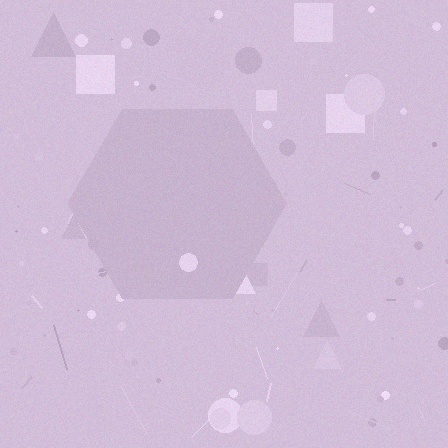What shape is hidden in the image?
A hexagon is hidden in the image.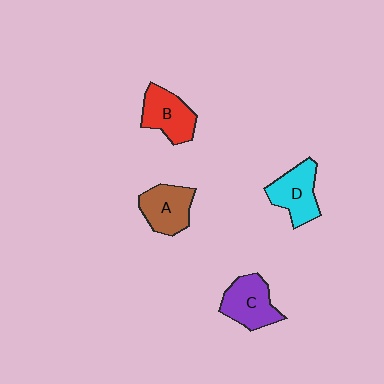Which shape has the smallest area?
Shape A (brown).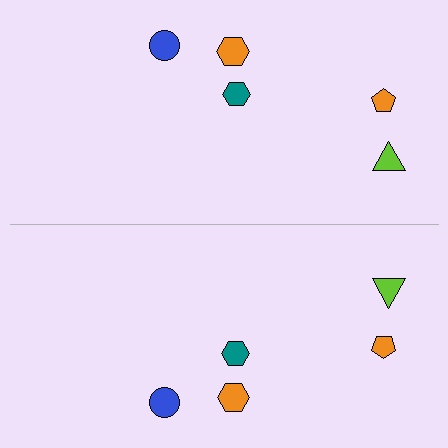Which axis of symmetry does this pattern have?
The pattern has a horizontal axis of symmetry running through the center of the image.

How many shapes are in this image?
There are 10 shapes in this image.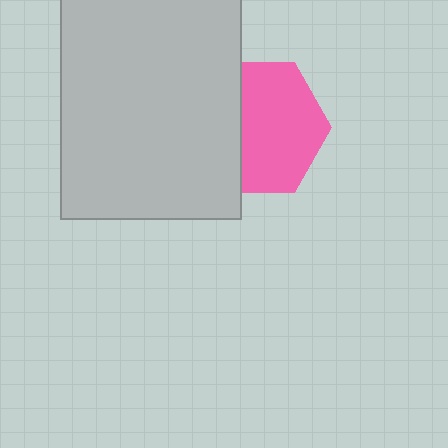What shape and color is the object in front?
The object in front is a light gray rectangle.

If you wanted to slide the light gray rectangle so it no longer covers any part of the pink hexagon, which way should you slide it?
Slide it left — that is the most direct way to separate the two shapes.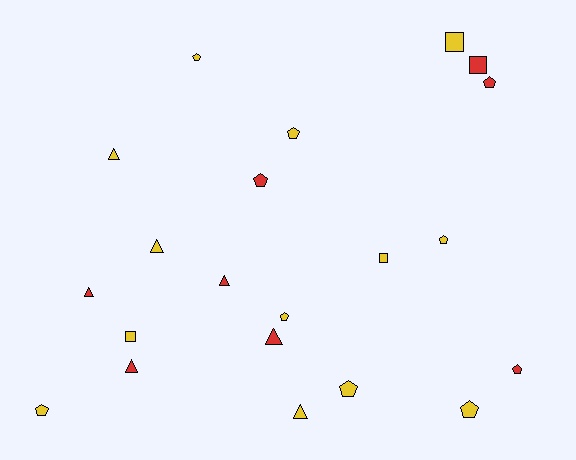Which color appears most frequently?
Yellow, with 13 objects.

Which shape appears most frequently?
Pentagon, with 10 objects.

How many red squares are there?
There is 1 red square.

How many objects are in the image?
There are 21 objects.